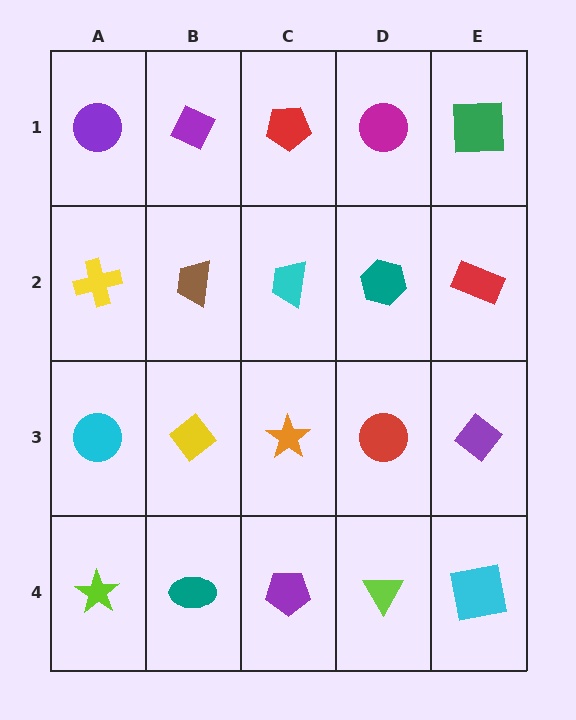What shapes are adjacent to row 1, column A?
A yellow cross (row 2, column A), a purple diamond (row 1, column B).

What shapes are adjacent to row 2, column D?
A magenta circle (row 1, column D), a red circle (row 3, column D), a cyan trapezoid (row 2, column C), a red rectangle (row 2, column E).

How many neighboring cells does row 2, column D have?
4.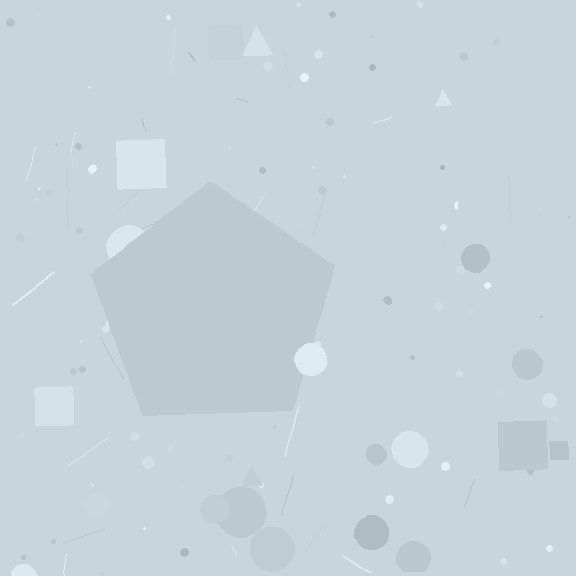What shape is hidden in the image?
A pentagon is hidden in the image.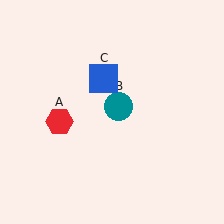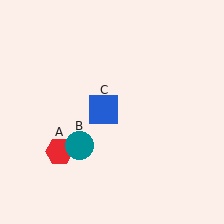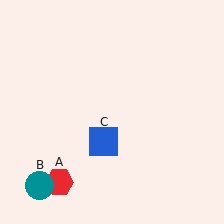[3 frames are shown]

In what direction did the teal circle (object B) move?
The teal circle (object B) moved down and to the left.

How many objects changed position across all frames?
3 objects changed position: red hexagon (object A), teal circle (object B), blue square (object C).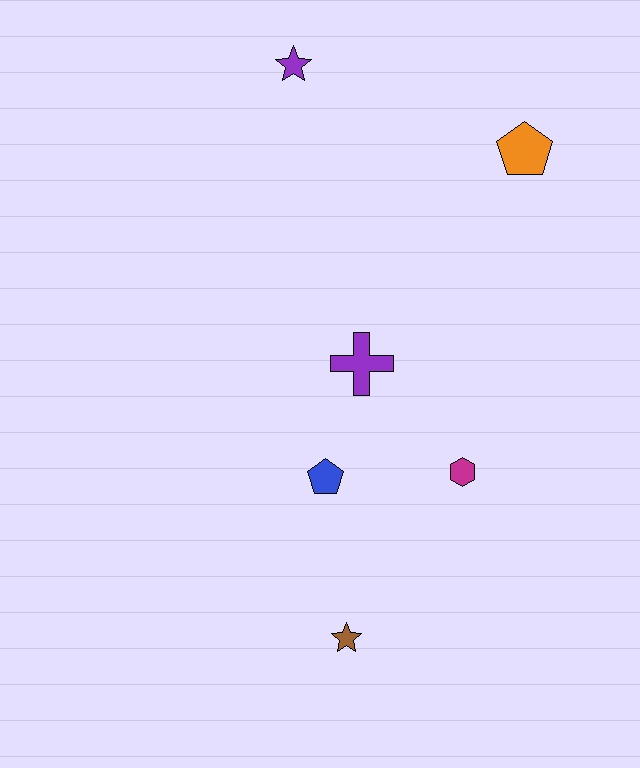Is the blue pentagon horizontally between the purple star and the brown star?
Yes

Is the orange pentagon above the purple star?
No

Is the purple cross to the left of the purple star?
No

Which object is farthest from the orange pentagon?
The brown star is farthest from the orange pentagon.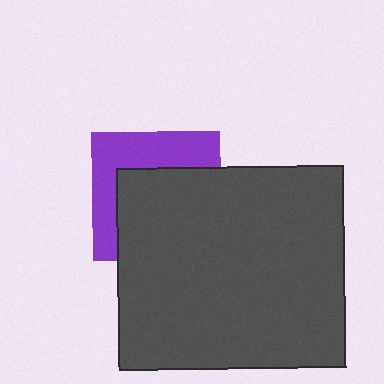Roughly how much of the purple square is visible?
A small part of it is visible (roughly 41%).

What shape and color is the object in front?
The object in front is a dark gray rectangle.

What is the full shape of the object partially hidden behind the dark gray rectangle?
The partially hidden object is a purple square.